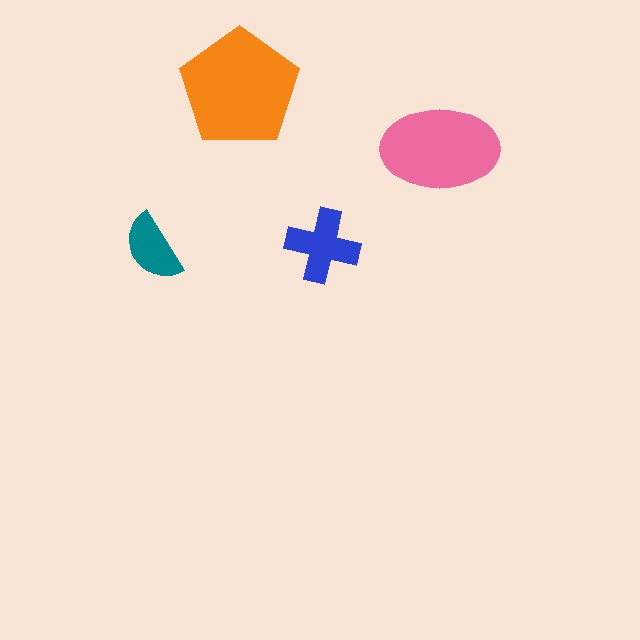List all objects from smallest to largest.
The teal semicircle, the blue cross, the pink ellipse, the orange pentagon.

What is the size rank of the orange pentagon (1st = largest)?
1st.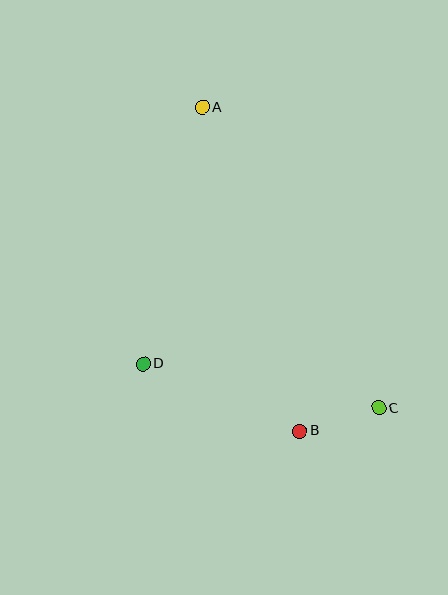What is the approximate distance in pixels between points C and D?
The distance between C and D is approximately 240 pixels.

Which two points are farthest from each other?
Points A and C are farthest from each other.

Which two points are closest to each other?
Points B and C are closest to each other.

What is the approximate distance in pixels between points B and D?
The distance between B and D is approximately 171 pixels.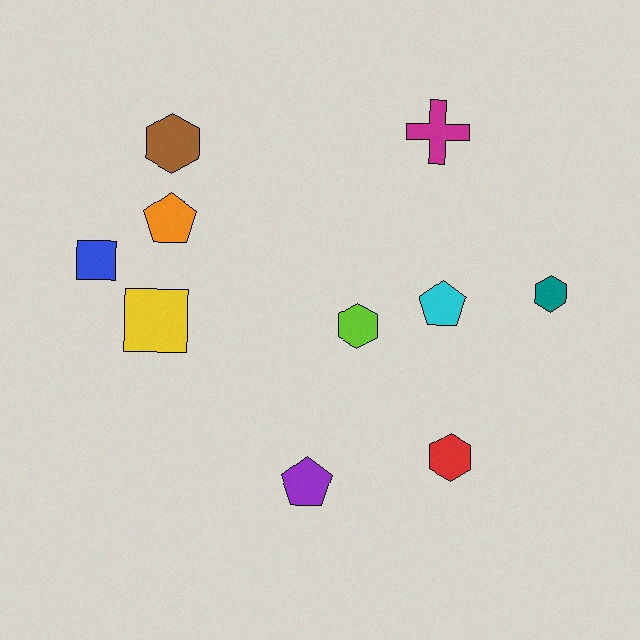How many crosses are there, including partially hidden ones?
There is 1 cross.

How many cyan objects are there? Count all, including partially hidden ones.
There is 1 cyan object.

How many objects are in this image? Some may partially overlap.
There are 10 objects.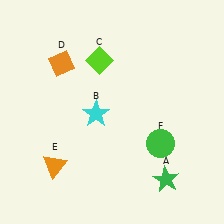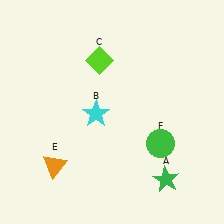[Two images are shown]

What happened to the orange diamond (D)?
The orange diamond (D) was removed in Image 2. It was in the top-left area of Image 1.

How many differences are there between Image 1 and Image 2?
There is 1 difference between the two images.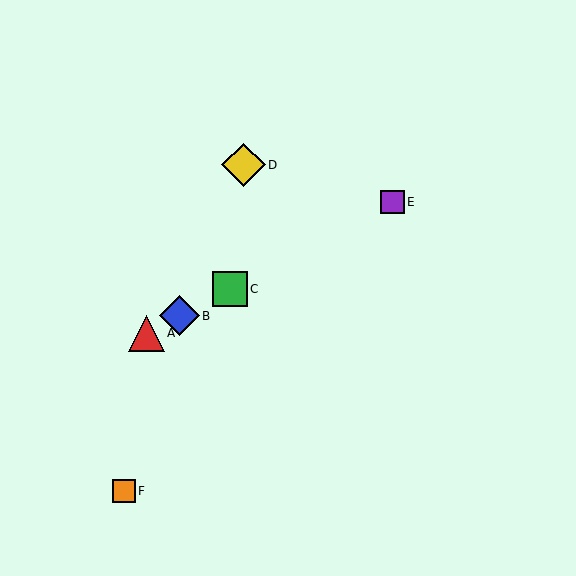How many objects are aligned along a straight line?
4 objects (A, B, C, E) are aligned along a straight line.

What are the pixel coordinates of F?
Object F is at (124, 491).